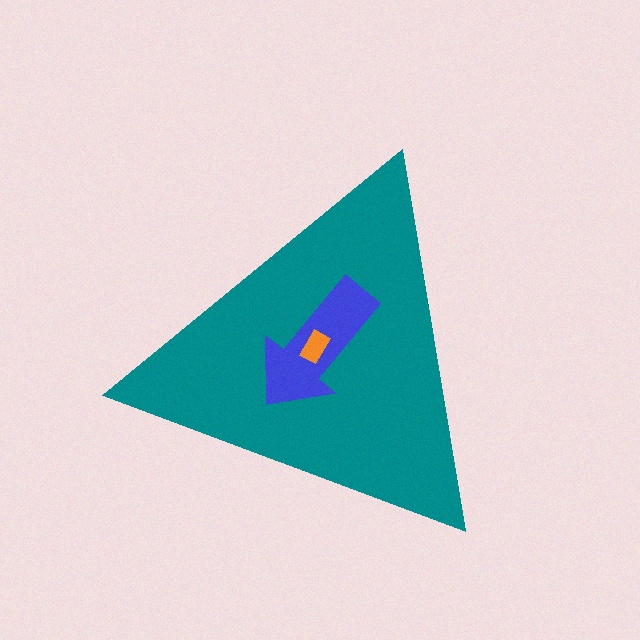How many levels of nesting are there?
3.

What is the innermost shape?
The orange rectangle.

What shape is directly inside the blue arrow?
The orange rectangle.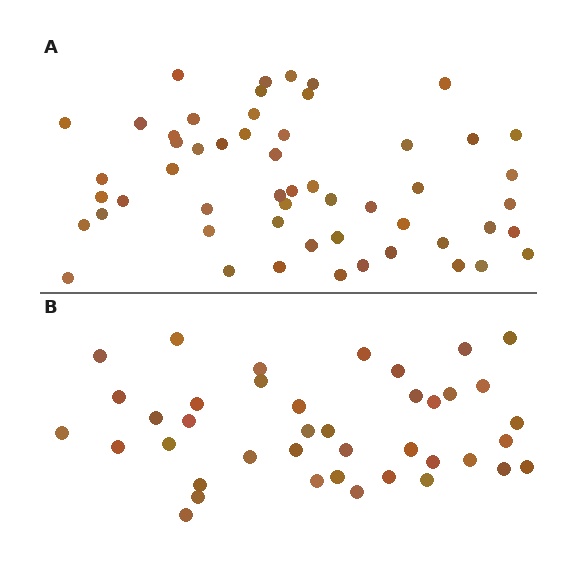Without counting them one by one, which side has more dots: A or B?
Region A (the top region) has more dots.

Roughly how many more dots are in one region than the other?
Region A has approximately 15 more dots than region B.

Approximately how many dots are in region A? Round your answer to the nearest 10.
About 50 dots. (The exact count is 54, which rounds to 50.)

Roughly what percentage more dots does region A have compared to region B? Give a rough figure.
About 35% more.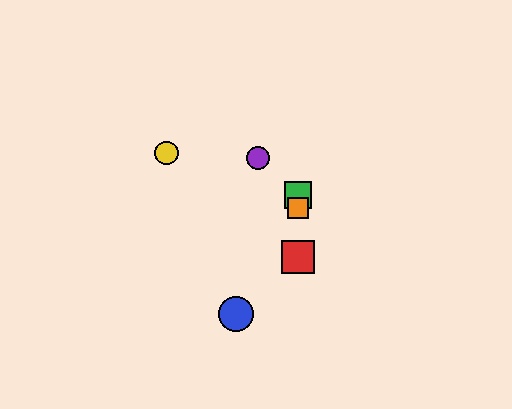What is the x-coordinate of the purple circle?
The purple circle is at x≈258.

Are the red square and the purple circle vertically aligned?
No, the red square is at x≈298 and the purple circle is at x≈258.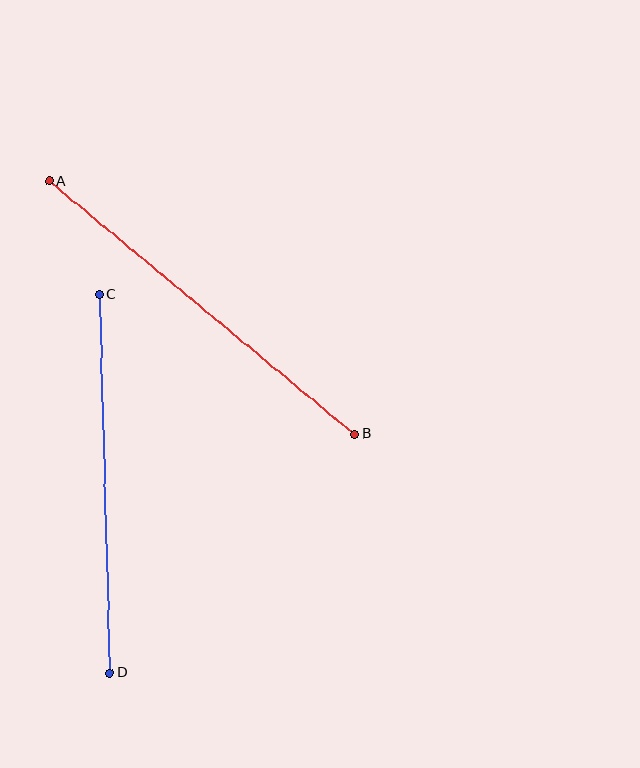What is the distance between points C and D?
The distance is approximately 378 pixels.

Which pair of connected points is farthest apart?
Points A and B are farthest apart.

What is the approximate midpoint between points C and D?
The midpoint is at approximately (104, 483) pixels.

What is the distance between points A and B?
The distance is approximately 396 pixels.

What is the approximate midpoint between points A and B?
The midpoint is at approximately (202, 308) pixels.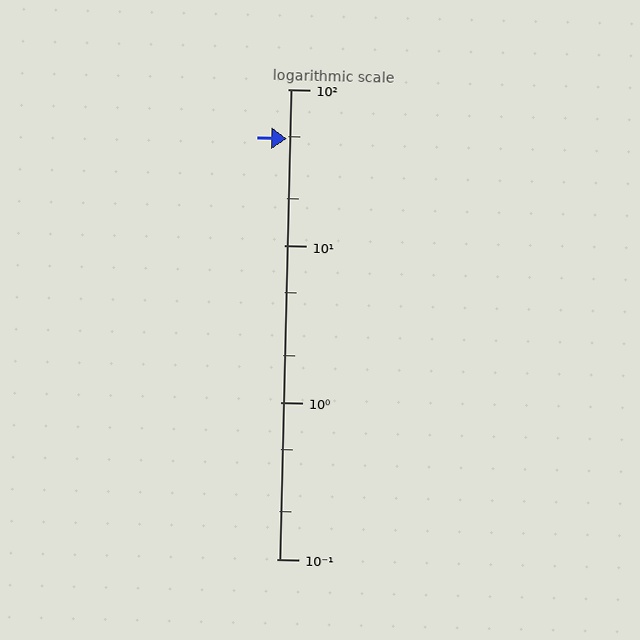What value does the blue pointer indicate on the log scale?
The pointer indicates approximately 48.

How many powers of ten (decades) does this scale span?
The scale spans 3 decades, from 0.1 to 100.